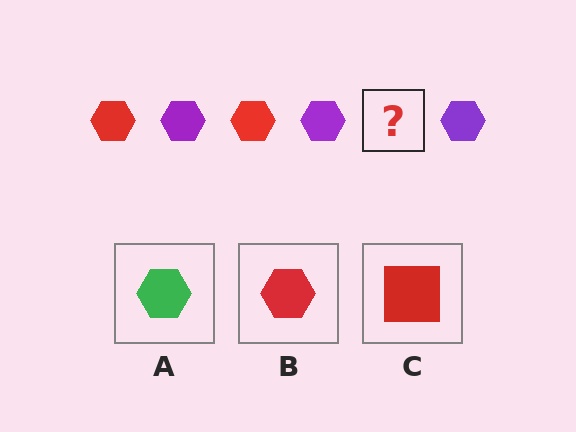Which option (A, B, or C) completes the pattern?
B.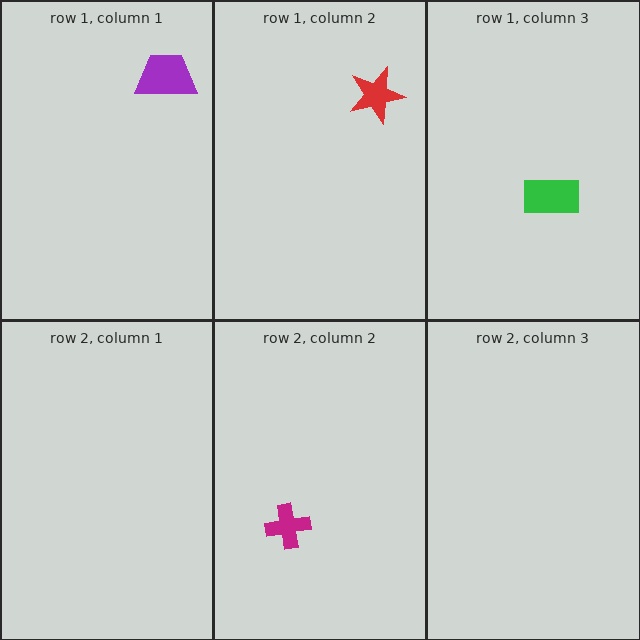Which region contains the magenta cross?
The row 2, column 2 region.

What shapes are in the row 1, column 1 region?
The purple trapezoid.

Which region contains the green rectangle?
The row 1, column 3 region.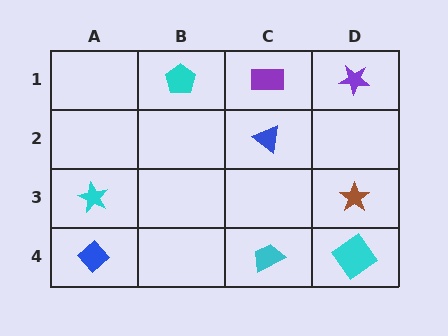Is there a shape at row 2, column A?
No, that cell is empty.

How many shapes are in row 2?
1 shape.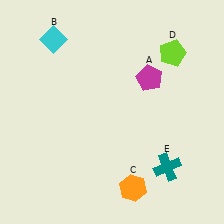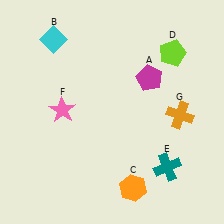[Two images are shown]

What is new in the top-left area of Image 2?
A pink star (F) was added in the top-left area of Image 2.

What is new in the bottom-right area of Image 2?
An orange cross (G) was added in the bottom-right area of Image 2.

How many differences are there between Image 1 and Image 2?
There are 2 differences between the two images.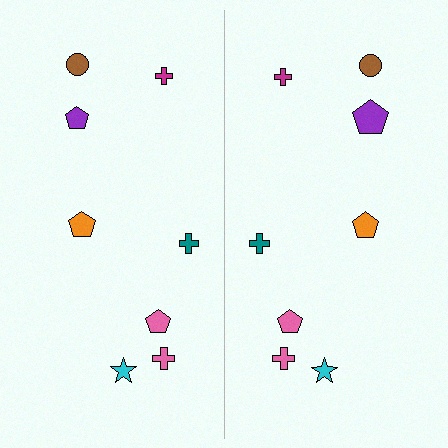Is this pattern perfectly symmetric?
No, the pattern is not perfectly symmetric. The purple pentagon on the right side has a different size than its mirror counterpart.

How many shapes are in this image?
There are 16 shapes in this image.